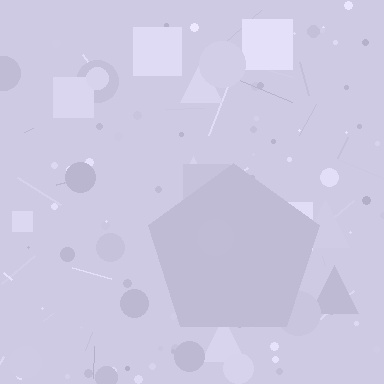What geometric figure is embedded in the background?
A pentagon is embedded in the background.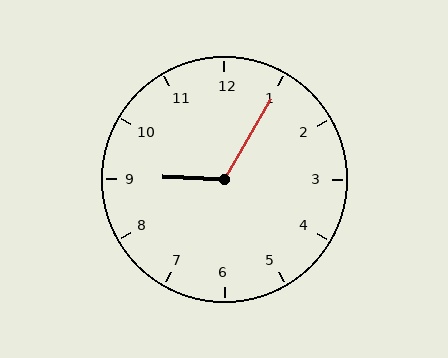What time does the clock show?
9:05.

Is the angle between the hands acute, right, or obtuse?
It is obtuse.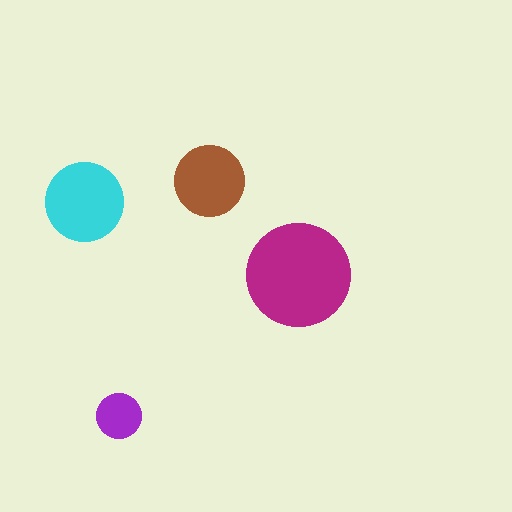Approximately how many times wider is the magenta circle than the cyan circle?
About 1.5 times wider.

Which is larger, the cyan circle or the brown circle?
The cyan one.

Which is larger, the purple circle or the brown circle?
The brown one.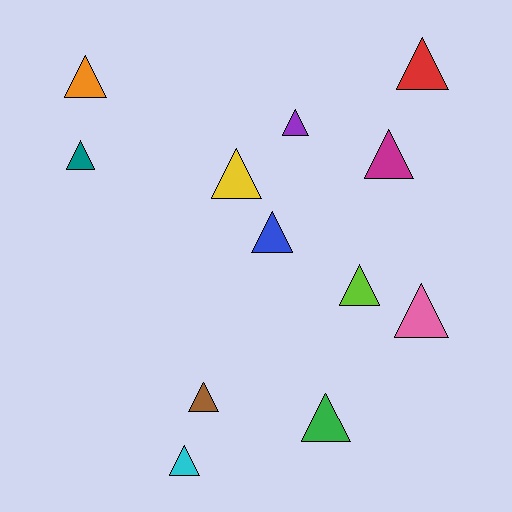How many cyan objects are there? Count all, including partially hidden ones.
There is 1 cyan object.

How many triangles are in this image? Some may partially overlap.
There are 12 triangles.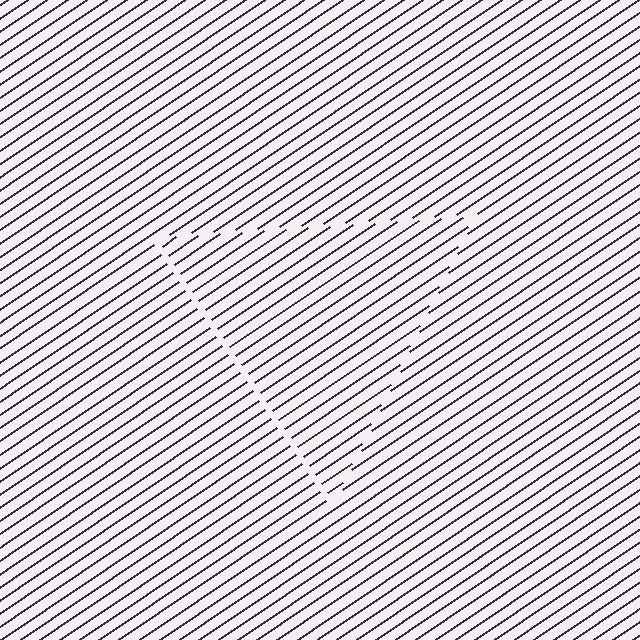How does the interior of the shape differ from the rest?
The interior of the shape contains the same grating, shifted by half a period — the contour is defined by the phase discontinuity where line-ends from the inner and outer gratings abut.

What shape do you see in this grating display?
An illusory triangle. The interior of the shape contains the same grating, shifted by half a period — the contour is defined by the phase discontinuity where line-ends from the inner and outer gratings abut.